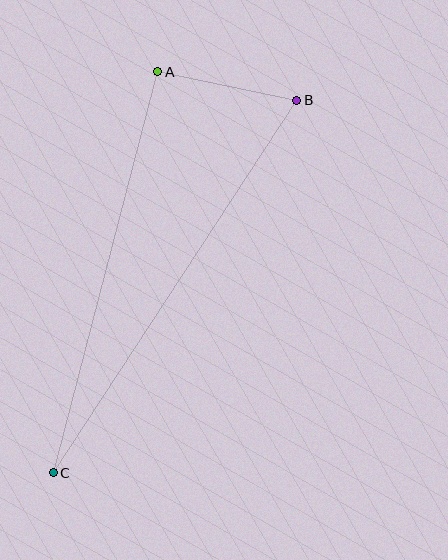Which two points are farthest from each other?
Points B and C are farthest from each other.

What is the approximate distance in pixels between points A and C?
The distance between A and C is approximately 414 pixels.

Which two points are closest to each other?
Points A and B are closest to each other.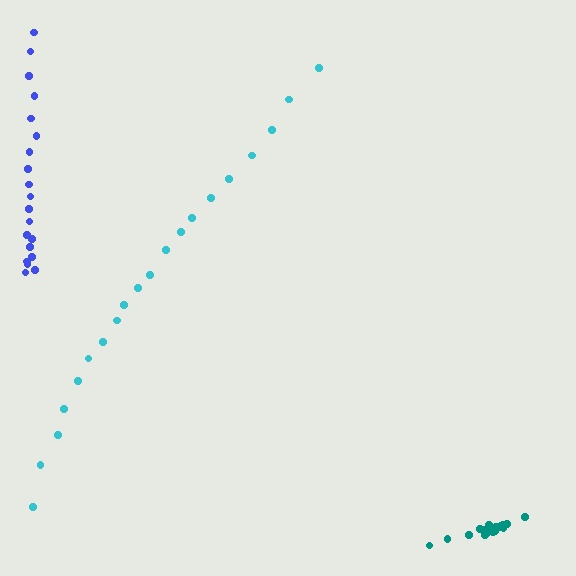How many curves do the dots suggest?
There are 3 distinct paths.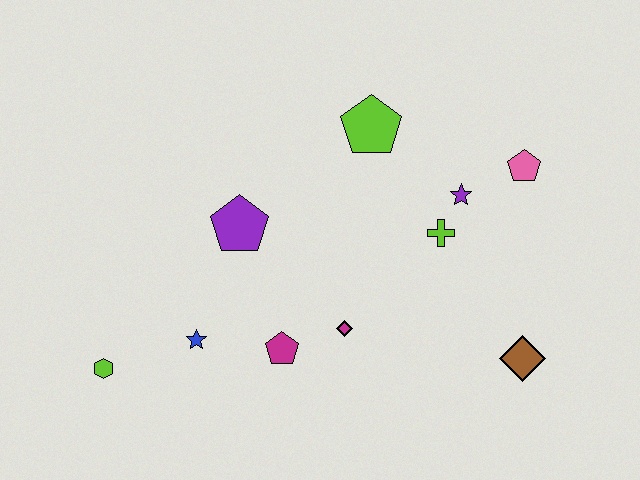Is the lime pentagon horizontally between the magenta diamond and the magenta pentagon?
No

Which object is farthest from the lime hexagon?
The pink pentagon is farthest from the lime hexagon.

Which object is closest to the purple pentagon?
The blue star is closest to the purple pentagon.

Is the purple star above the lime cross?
Yes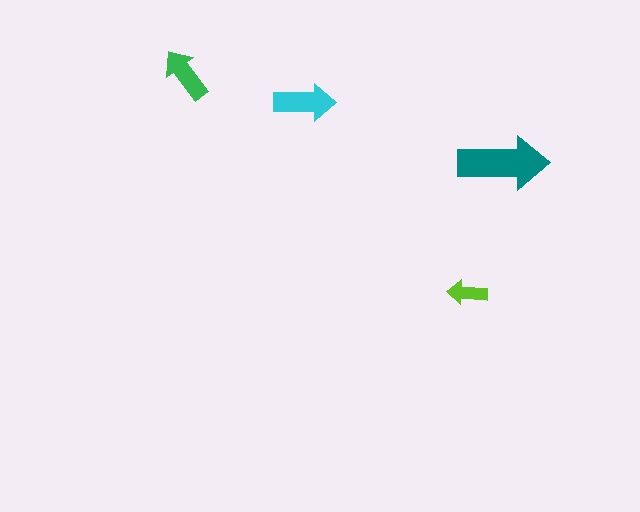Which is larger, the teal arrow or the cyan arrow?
The teal one.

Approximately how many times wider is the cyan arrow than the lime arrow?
About 1.5 times wider.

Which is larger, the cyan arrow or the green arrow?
The cyan one.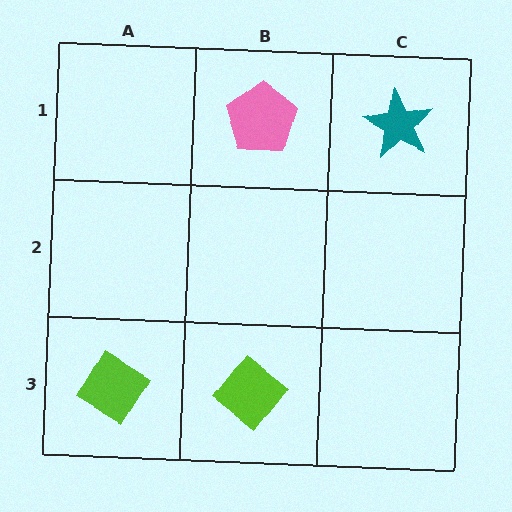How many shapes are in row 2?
0 shapes.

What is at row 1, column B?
A pink pentagon.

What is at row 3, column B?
A lime diamond.